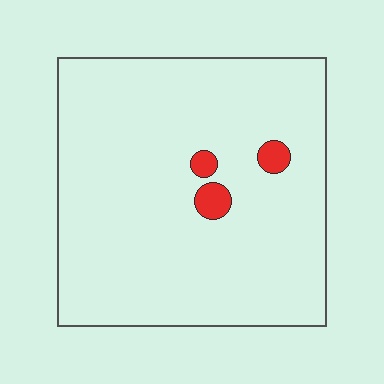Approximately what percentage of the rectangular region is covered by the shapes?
Approximately 5%.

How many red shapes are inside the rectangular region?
3.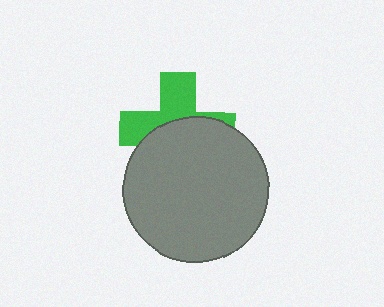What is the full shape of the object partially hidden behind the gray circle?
The partially hidden object is a green cross.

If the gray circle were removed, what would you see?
You would see the complete green cross.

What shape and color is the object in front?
The object in front is a gray circle.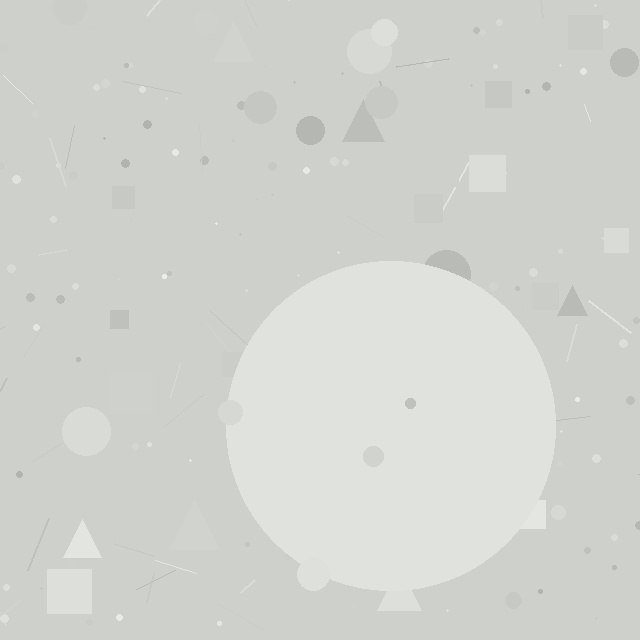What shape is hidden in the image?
A circle is hidden in the image.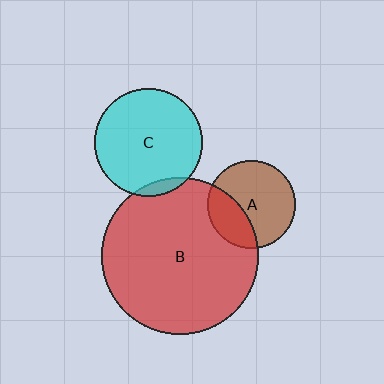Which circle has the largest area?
Circle B (red).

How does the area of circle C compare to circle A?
Approximately 1.5 times.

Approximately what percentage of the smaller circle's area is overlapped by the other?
Approximately 5%.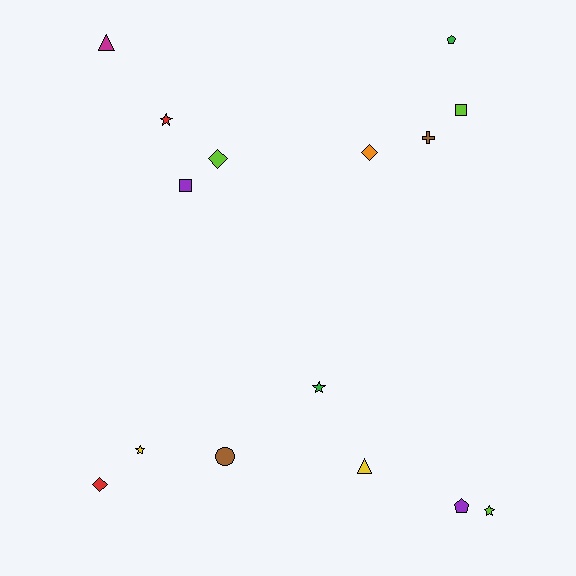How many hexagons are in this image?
There are no hexagons.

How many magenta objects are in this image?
There is 1 magenta object.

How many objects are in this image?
There are 15 objects.